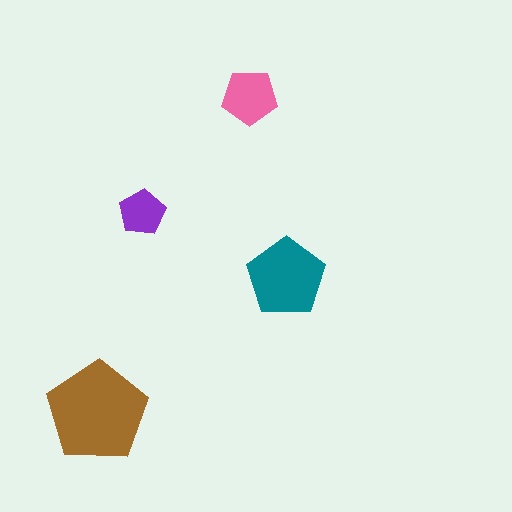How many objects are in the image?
There are 4 objects in the image.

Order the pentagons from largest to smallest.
the brown one, the teal one, the pink one, the purple one.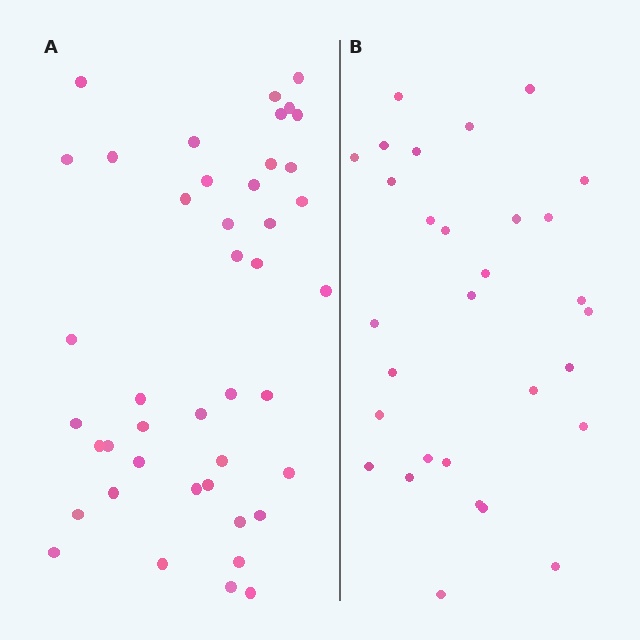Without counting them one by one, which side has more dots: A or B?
Region A (the left region) has more dots.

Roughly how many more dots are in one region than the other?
Region A has approximately 15 more dots than region B.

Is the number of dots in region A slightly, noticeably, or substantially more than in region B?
Region A has noticeably more, but not dramatically so. The ratio is roughly 1.4 to 1.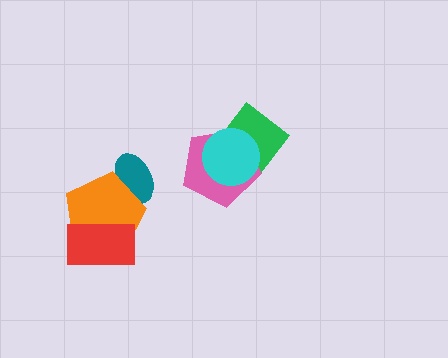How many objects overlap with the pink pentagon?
2 objects overlap with the pink pentagon.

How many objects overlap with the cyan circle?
2 objects overlap with the cyan circle.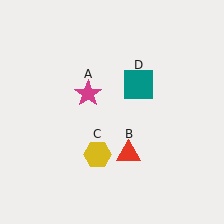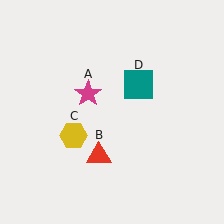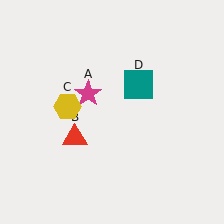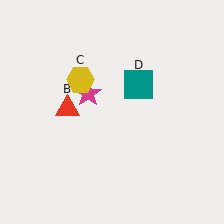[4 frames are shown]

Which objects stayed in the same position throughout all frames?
Magenta star (object A) and teal square (object D) remained stationary.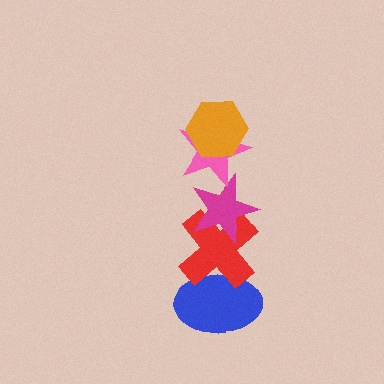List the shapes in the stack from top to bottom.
From top to bottom: the orange hexagon, the pink star, the magenta star, the red cross, the blue ellipse.